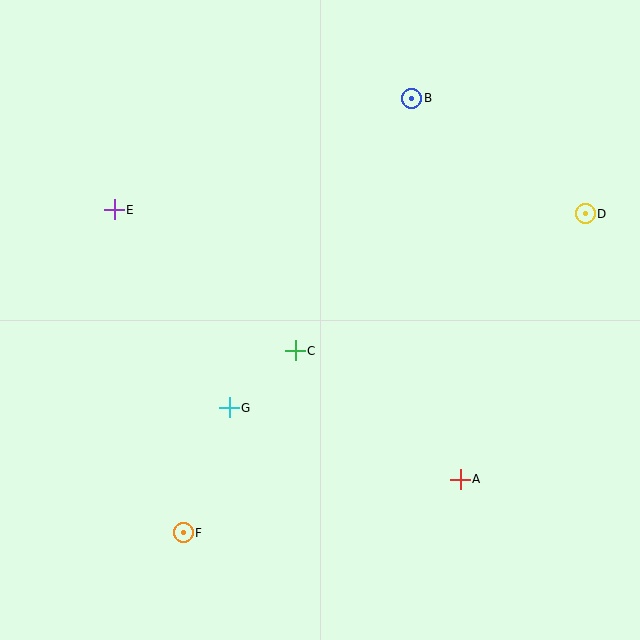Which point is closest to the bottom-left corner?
Point F is closest to the bottom-left corner.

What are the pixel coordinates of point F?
Point F is at (183, 533).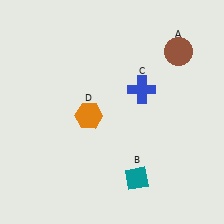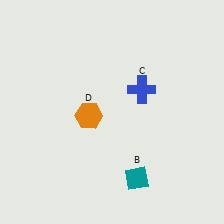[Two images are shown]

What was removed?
The brown circle (A) was removed in Image 2.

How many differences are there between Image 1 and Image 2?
There is 1 difference between the two images.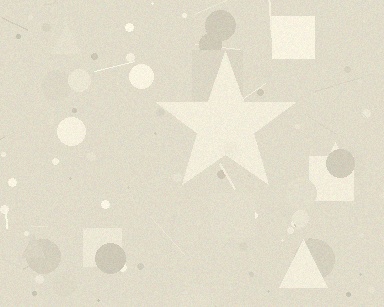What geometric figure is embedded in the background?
A star is embedded in the background.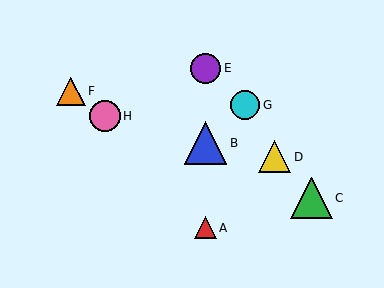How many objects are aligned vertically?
3 objects (A, B, E) are aligned vertically.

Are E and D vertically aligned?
No, E is at x≈206 and D is at x≈275.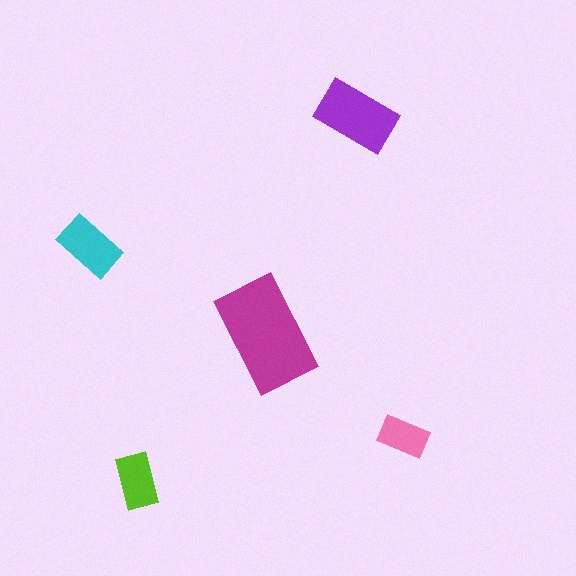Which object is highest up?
The purple rectangle is topmost.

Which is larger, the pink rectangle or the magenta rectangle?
The magenta one.